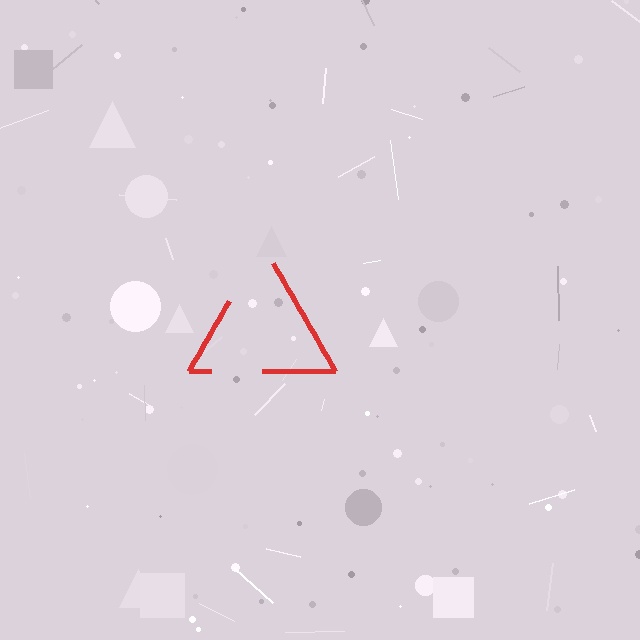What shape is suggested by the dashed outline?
The dashed outline suggests a triangle.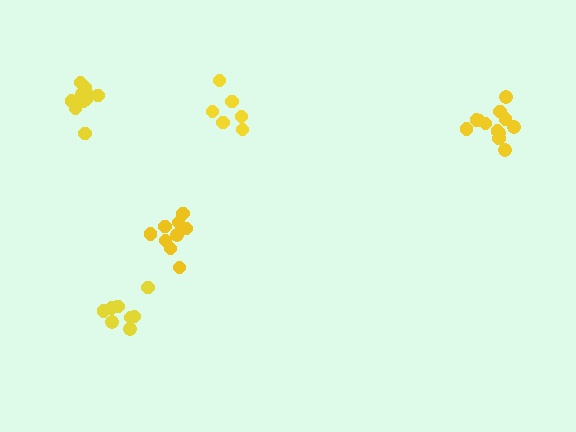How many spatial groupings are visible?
There are 5 spatial groupings.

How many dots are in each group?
Group 1: 9 dots, Group 2: 8 dots, Group 3: 11 dots, Group 4: 7 dots, Group 5: 12 dots (47 total).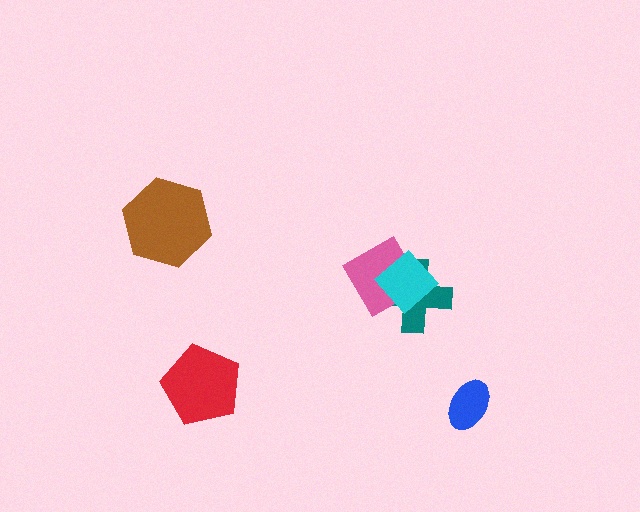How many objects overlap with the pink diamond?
2 objects overlap with the pink diamond.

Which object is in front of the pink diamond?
The cyan diamond is in front of the pink diamond.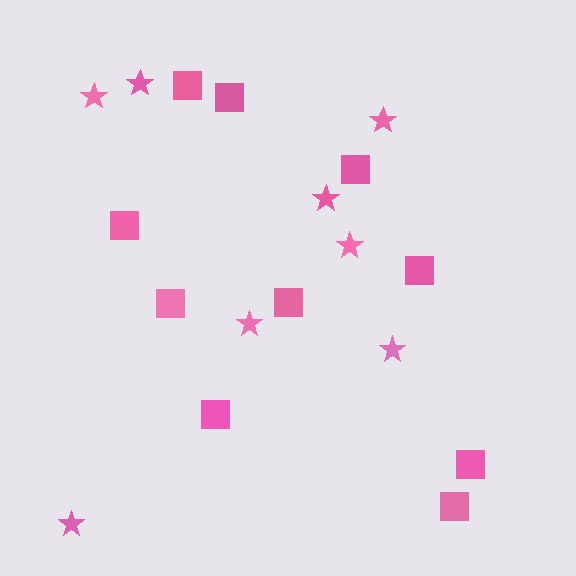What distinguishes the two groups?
There are 2 groups: one group of squares (10) and one group of stars (8).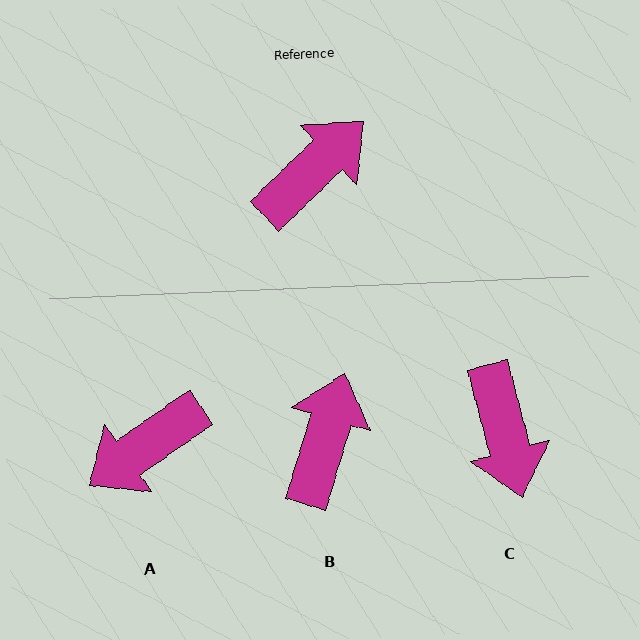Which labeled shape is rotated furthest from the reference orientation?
A, about 171 degrees away.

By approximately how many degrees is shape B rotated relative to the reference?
Approximately 30 degrees counter-clockwise.